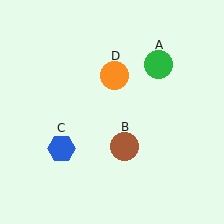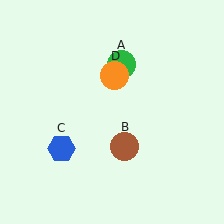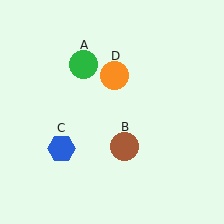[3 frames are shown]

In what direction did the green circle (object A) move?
The green circle (object A) moved left.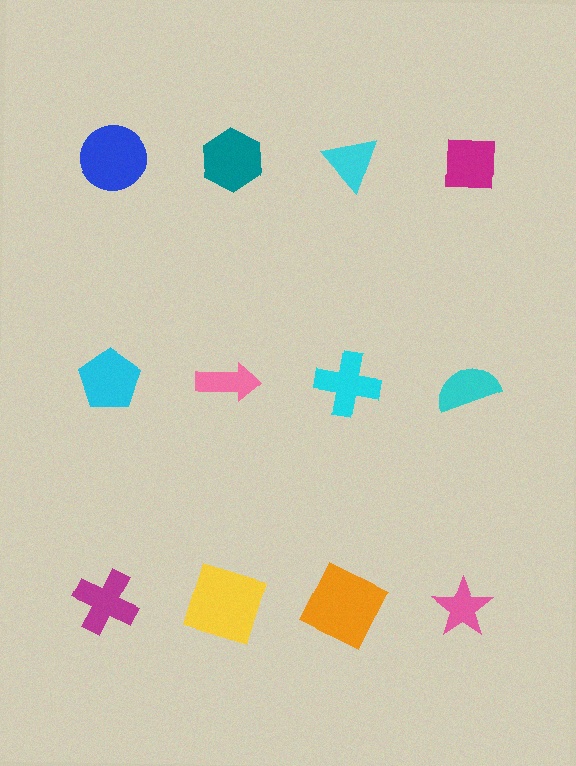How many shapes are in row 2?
4 shapes.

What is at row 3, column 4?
A pink star.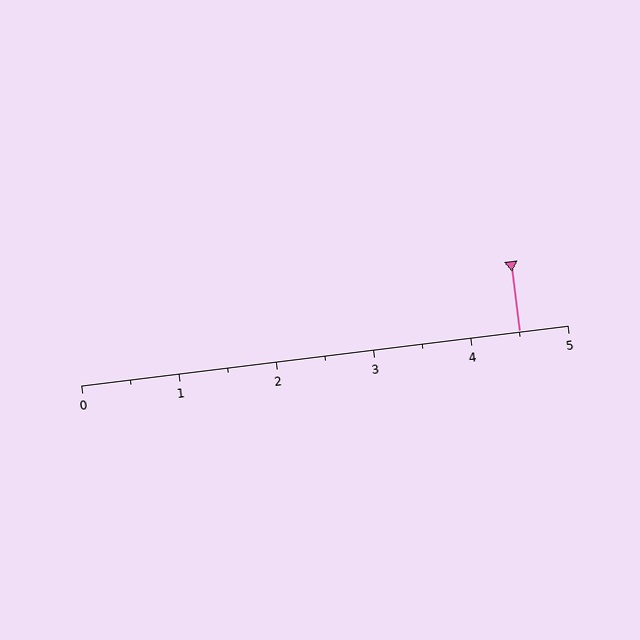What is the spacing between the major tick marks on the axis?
The major ticks are spaced 1 apart.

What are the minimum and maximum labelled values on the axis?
The axis runs from 0 to 5.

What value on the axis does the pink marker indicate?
The marker indicates approximately 4.5.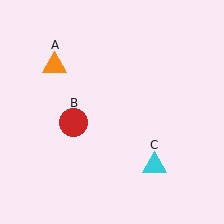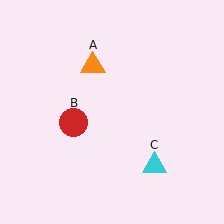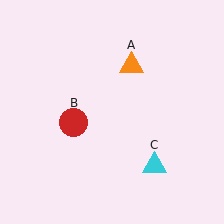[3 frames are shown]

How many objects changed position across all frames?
1 object changed position: orange triangle (object A).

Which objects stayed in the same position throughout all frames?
Red circle (object B) and cyan triangle (object C) remained stationary.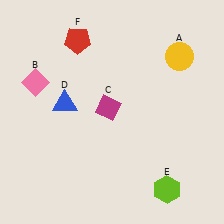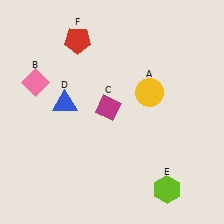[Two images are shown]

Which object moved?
The yellow circle (A) moved down.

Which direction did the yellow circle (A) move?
The yellow circle (A) moved down.